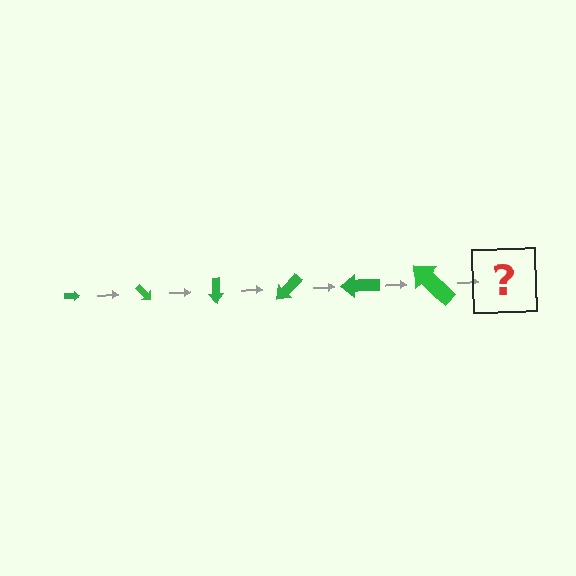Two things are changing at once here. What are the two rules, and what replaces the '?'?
The two rules are that the arrow grows larger each step and it rotates 45 degrees each step. The '?' should be an arrow, larger than the previous one and rotated 270 degrees from the start.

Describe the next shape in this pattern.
It should be an arrow, larger than the previous one and rotated 270 degrees from the start.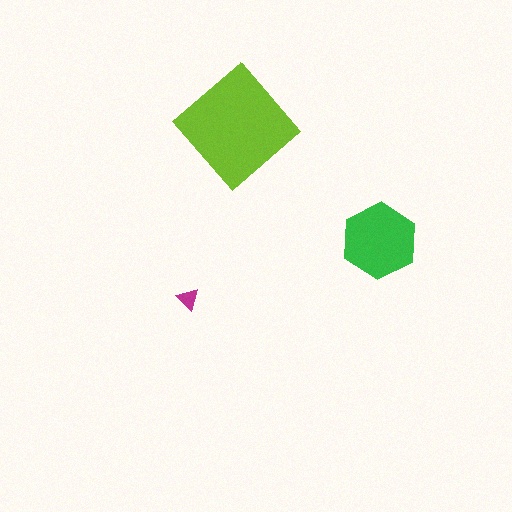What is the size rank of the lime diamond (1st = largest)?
1st.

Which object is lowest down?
The magenta triangle is bottommost.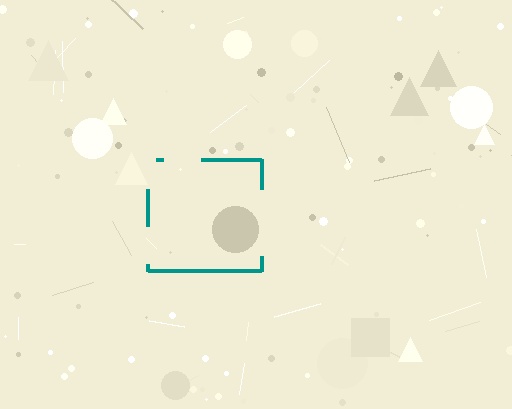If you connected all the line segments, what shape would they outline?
They would outline a square.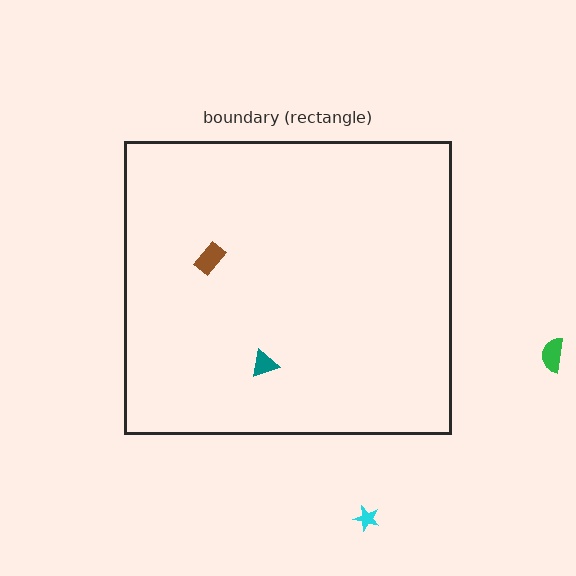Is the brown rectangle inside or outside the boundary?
Inside.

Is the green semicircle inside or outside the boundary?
Outside.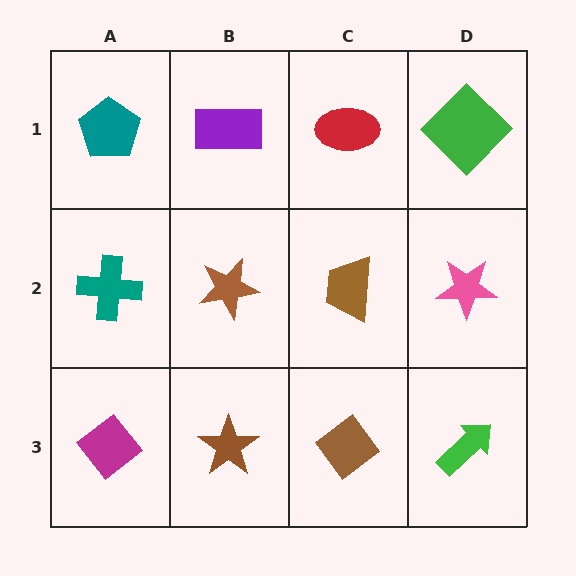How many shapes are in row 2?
4 shapes.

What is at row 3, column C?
A brown diamond.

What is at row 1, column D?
A green diamond.